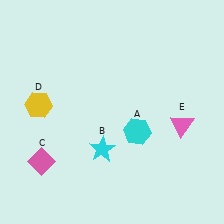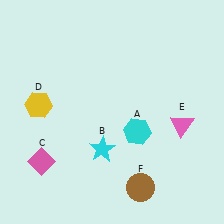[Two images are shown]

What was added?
A brown circle (F) was added in Image 2.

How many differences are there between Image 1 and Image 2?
There is 1 difference between the two images.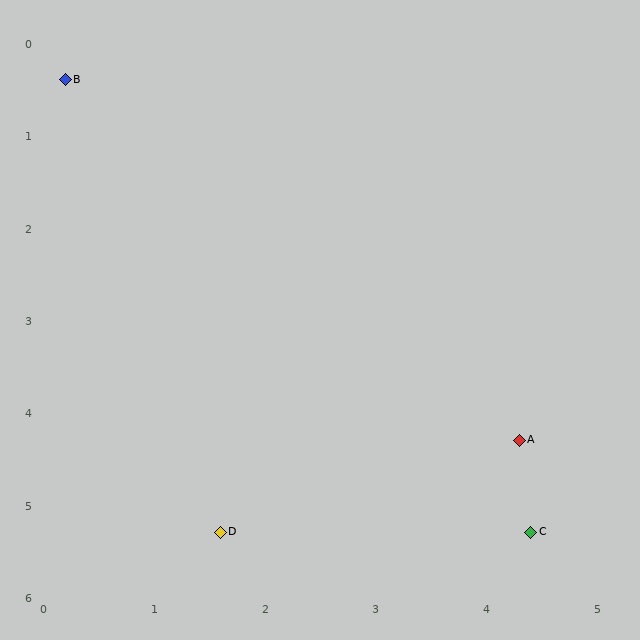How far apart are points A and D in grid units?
Points A and D are about 2.9 grid units apart.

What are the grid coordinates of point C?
Point C is at approximately (4.4, 5.3).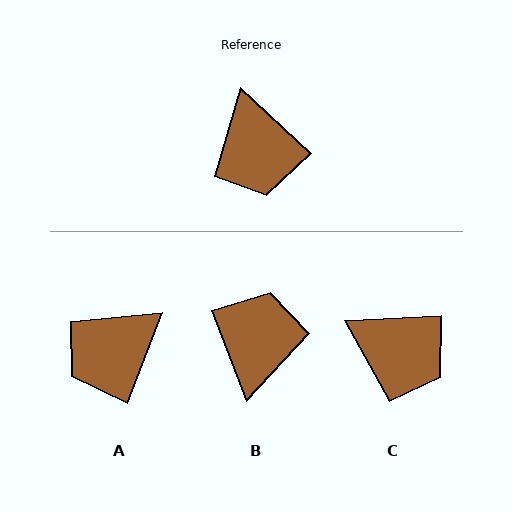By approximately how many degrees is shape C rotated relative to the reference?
Approximately 46 degrees counter-clockwise.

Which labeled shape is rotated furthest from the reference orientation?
B, about 154 degrees away.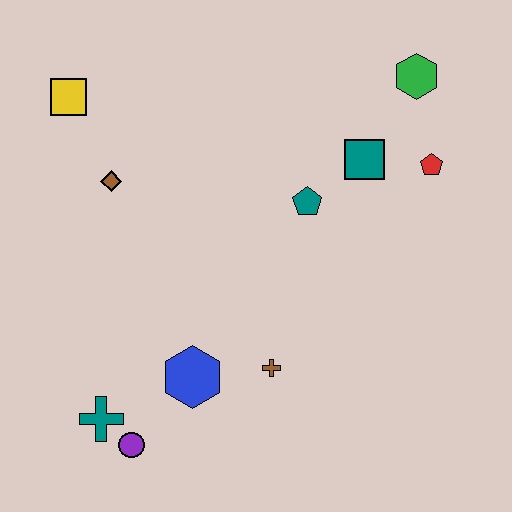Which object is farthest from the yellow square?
The red pentagon is farthest from the yellow square.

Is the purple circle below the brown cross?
Yes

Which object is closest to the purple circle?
The teal cross is closest to the purple circle.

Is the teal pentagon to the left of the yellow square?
No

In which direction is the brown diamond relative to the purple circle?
The brown diamond is above the purple circle.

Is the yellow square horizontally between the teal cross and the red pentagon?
No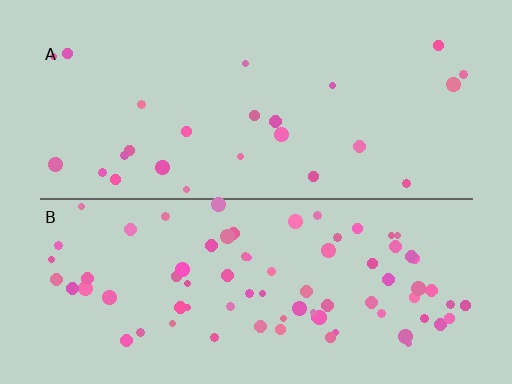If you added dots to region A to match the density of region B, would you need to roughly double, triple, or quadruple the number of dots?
Approximately triple.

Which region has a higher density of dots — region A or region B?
B (the bottom).